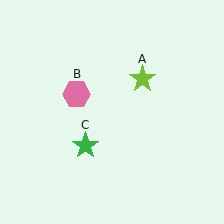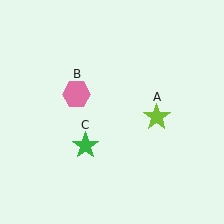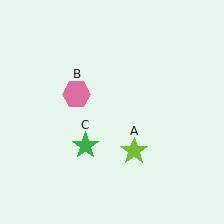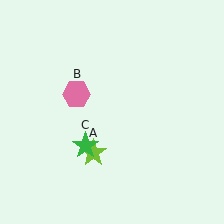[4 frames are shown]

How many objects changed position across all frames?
1 object changed position: lime star (object A).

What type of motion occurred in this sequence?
The lime star (object A) rotated clockwise around the center of the scene.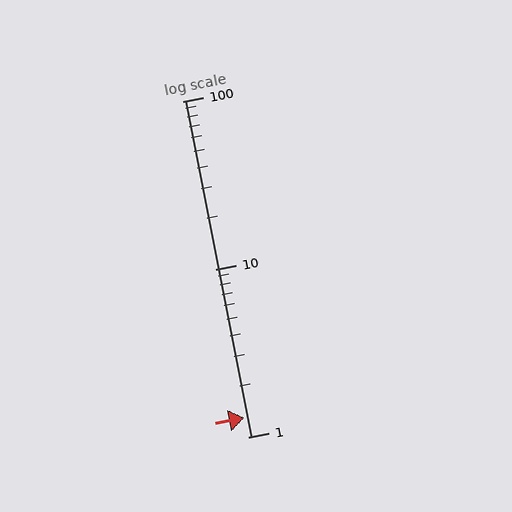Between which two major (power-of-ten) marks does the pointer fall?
The pointer is between 1 and 10.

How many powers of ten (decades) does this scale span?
The scale spans 2 decades, from 1 to 100.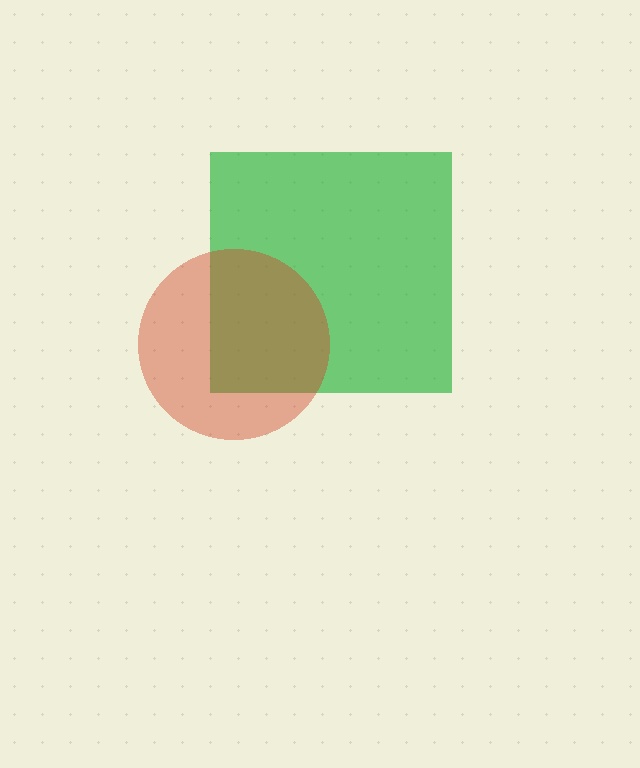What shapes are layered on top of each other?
The layered shapes are: a green square, a red circle.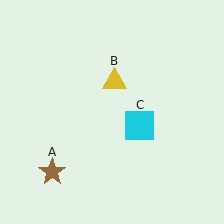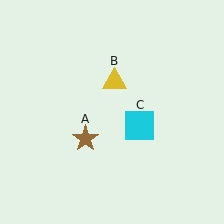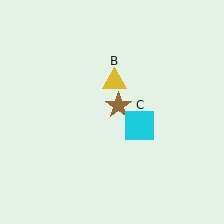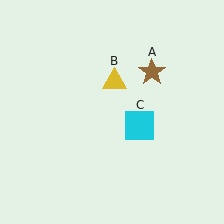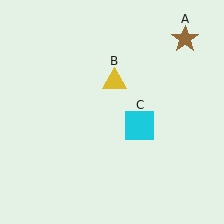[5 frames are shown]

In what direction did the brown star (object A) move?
The brown star (object A) moved up and to the right.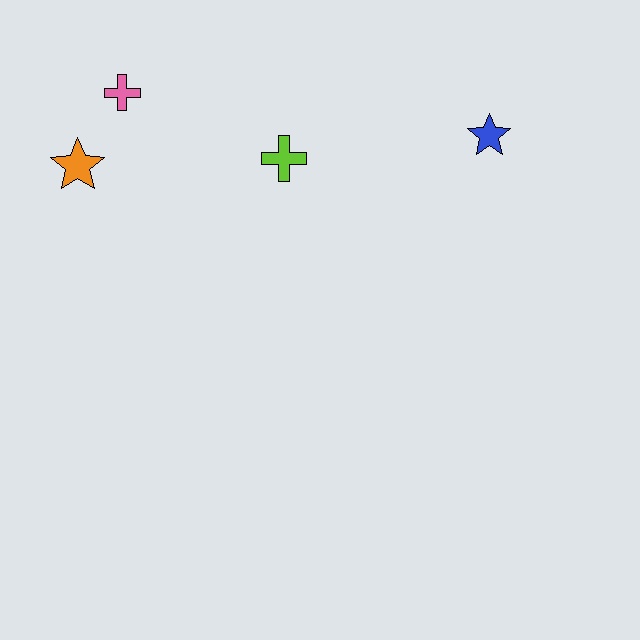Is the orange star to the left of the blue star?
Yes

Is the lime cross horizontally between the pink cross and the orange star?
No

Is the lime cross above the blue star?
No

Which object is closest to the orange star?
The pink cross is closest to the orange star.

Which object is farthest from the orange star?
The blue star is farthest from the orange star.